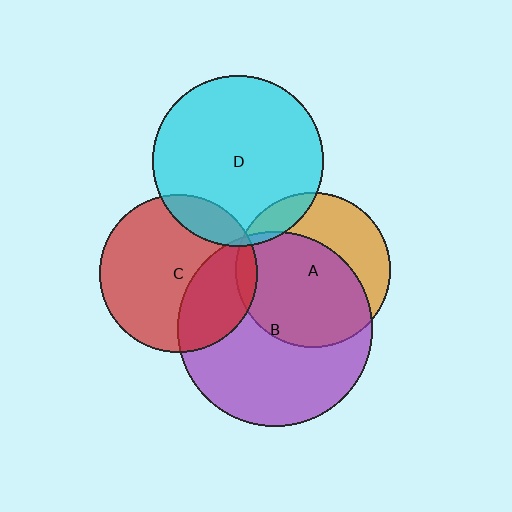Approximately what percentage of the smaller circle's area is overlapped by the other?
Approximately 30%.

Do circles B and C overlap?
Yes.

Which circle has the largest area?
Circle B (purple).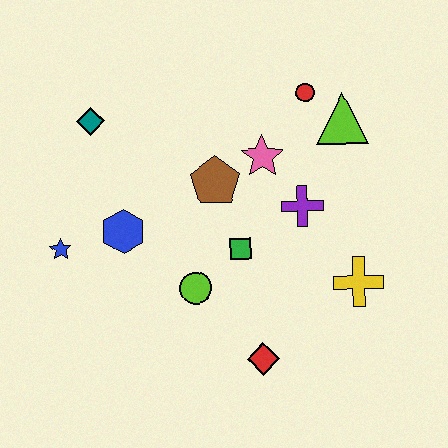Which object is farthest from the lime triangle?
The blue star is farthest from the lime triangle.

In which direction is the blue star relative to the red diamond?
The blue star is to the left of the red diamond.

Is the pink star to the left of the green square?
No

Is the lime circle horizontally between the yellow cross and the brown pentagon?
No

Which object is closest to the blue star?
The blue hexagon is closest to the blue star.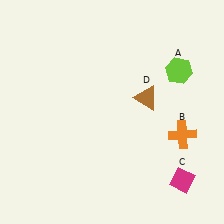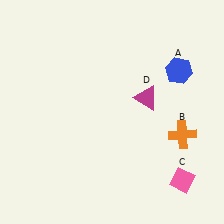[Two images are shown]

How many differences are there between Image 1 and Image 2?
There are 3 differences between the two images.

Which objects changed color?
A changed from lime to blue. C changed from magenta to pink. D changed from brown to magenta.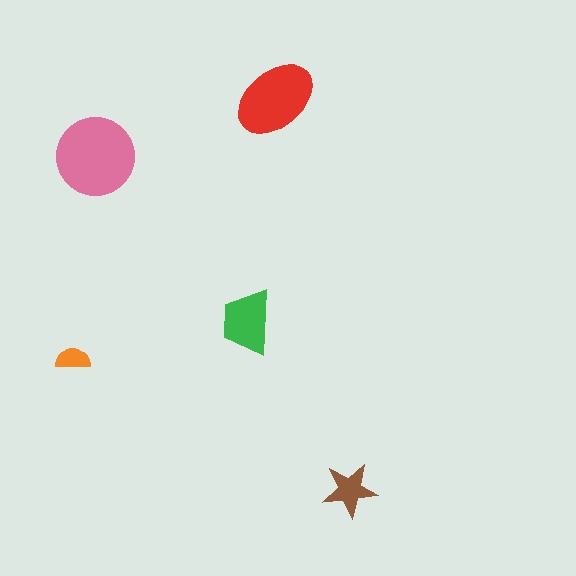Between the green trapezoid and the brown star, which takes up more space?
The green trapezoid.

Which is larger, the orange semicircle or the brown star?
The brown star.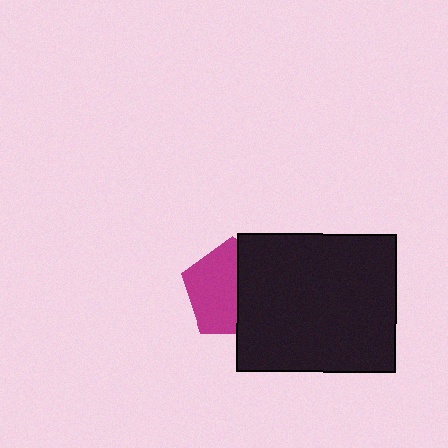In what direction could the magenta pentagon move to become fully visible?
The magenta pentagon could move left. That would shift it out from behind the black rectangle entirely.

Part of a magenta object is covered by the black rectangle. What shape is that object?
It is a pentagon.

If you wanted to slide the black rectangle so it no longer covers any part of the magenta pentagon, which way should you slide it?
Slide it right — that is the most direct way to separate the two shapes.